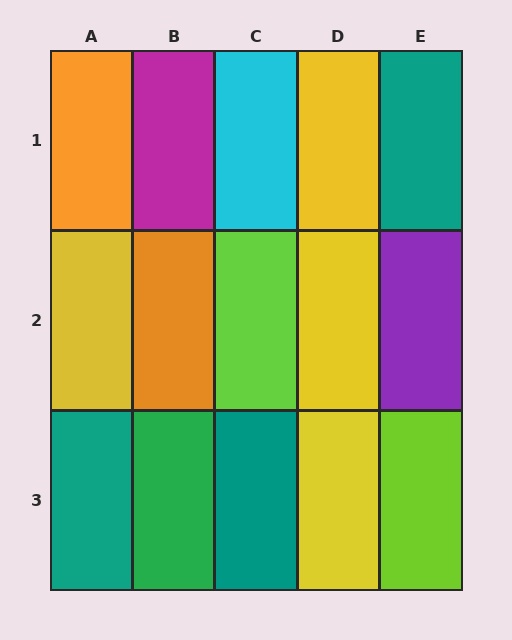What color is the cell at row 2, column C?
Lime.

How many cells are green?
1 cell is green.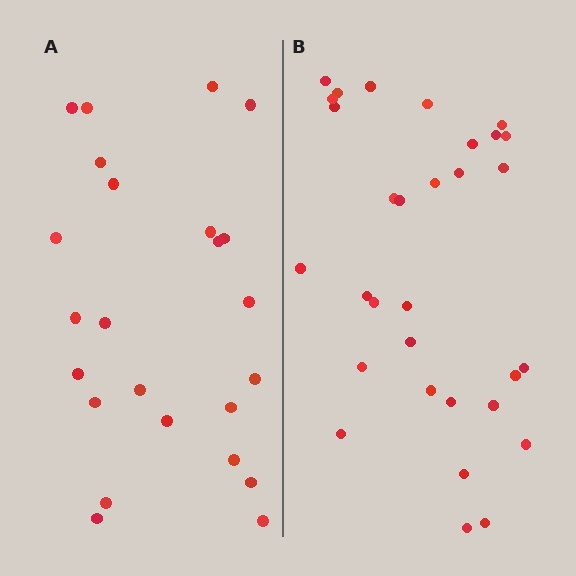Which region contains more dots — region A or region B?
Region B (the right region) has more dots.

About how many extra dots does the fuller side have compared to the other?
Region B has roughly 8 or so more dots than region A.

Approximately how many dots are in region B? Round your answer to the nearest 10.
About 30 dots. (The exact count is 31, which rounds to 30.)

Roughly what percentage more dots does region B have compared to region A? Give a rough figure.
About 30% more.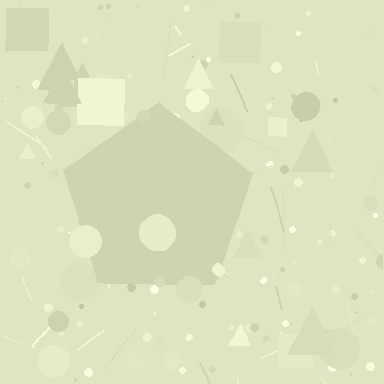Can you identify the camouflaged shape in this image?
The camouflaged shape is a pentagon.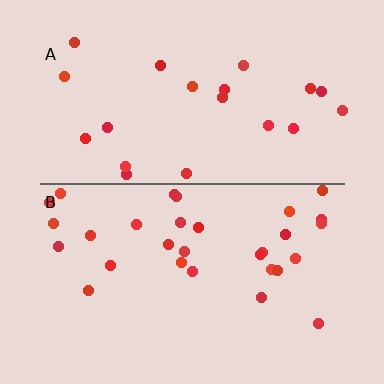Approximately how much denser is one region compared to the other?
Approximately 1.5× — region B over region A.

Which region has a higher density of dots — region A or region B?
B (the bottom).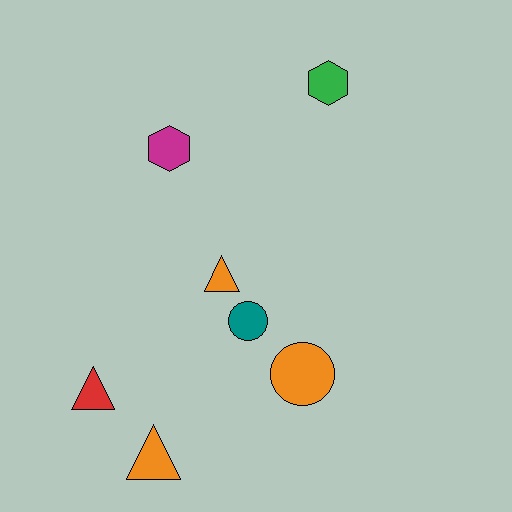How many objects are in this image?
There are 7 objects.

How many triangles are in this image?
There are 3 triangles.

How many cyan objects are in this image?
There are no cyan objects.